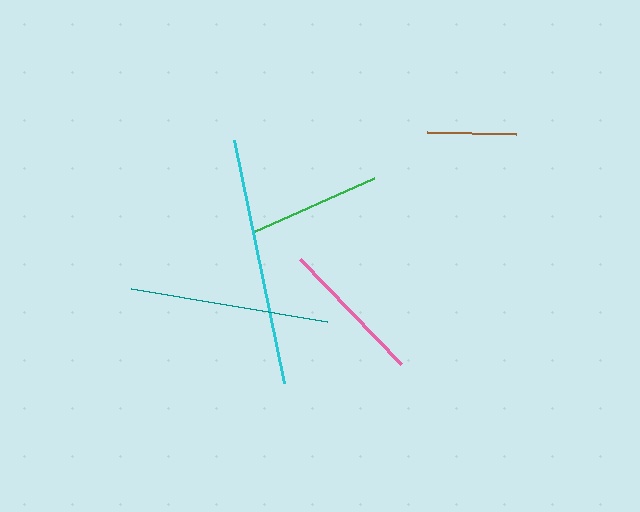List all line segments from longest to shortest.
From longest to shortest: cyan, teal, pink, green, brown.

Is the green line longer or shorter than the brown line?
The green line is longer than the brown line.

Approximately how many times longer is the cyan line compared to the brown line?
The cyan line is approximately 2.8 times the length of the brown line.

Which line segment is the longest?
The cyan line is the longest at approximately 248 pixels.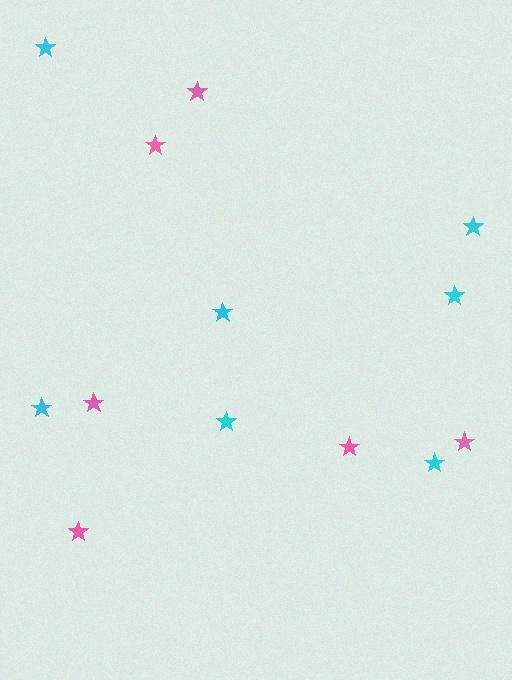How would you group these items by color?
There are 2 groups: one group of pink stars (6) and one group of cyan stars (7).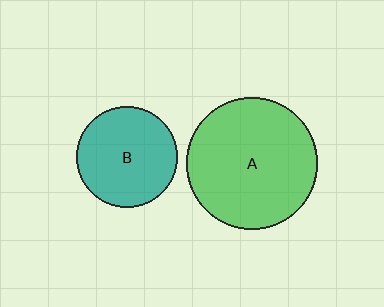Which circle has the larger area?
Circle A (green).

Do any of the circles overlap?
No, none of the circles overlap.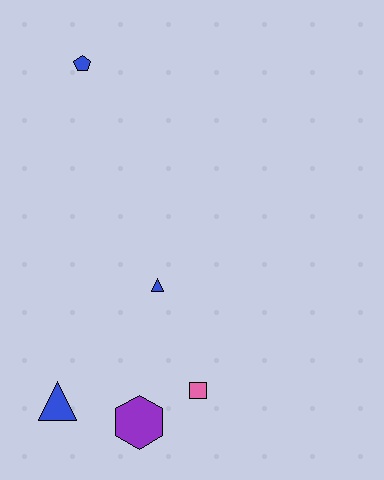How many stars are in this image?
There are no stars.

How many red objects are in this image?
There are no red objects.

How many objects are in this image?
There are 5 objects.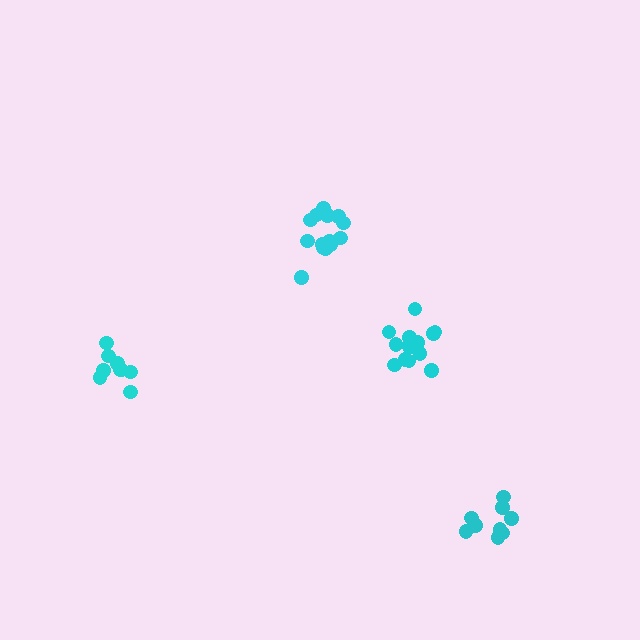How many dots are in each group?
Group 1: 14 dots, Group 2: 15 dots, Group 3: 9 dots, Group 4: 10 dots (48 total).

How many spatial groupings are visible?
There are 4 spatial groupings.